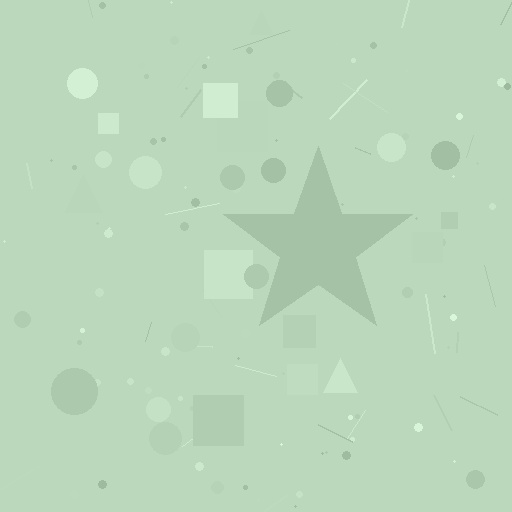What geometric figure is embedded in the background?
A star is embedded in the background.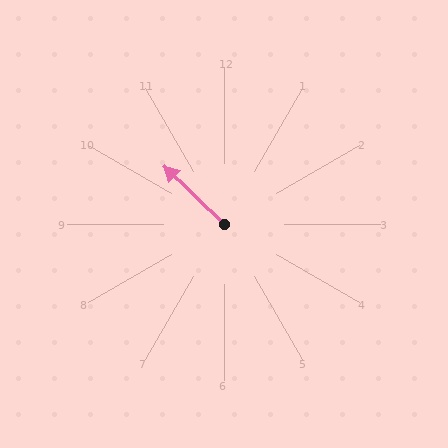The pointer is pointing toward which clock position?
Roughly 10 o'clock.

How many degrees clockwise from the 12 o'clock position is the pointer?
Approximately 314 degrees.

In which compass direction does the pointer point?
Northwest.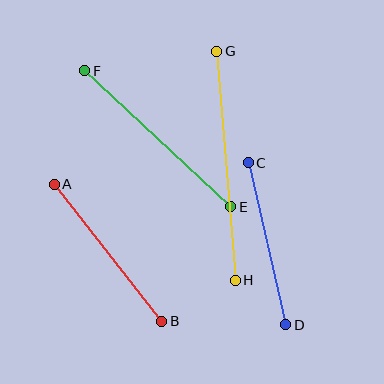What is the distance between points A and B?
The distance is approximately 175 pixels.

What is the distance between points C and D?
The distance is approximately 166 pixels.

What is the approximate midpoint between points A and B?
The midpoint is at approximately (108, 253) pixels.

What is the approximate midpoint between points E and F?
The midpoint is at approximately (158, 139) pixels.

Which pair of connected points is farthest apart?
Points G and H are farthest apart.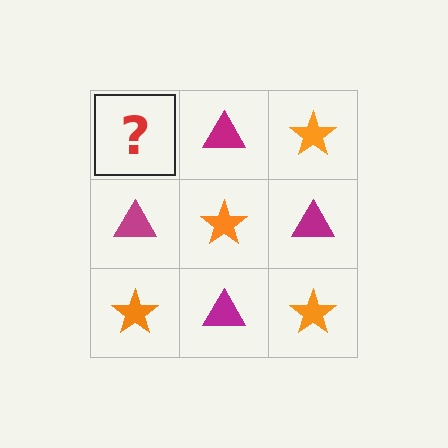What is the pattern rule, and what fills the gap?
The rule is that it alternates orange star and magenta triangle in a checkerboard pattern. The gap should be filled with an orange star.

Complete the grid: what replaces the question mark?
The question mark should be replaced with an orange star.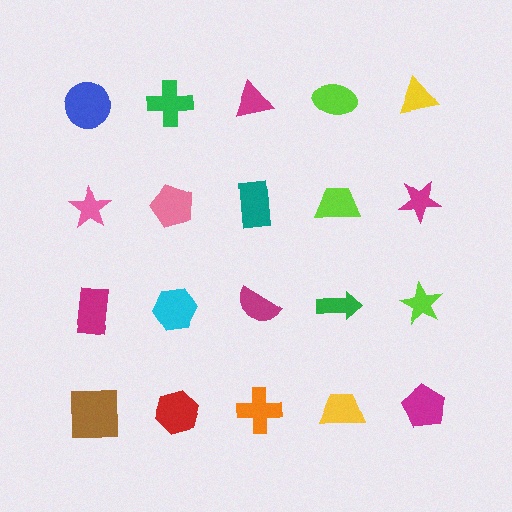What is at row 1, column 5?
A yellow triangle.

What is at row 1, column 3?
A magenta triangle.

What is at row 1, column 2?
A green cross.